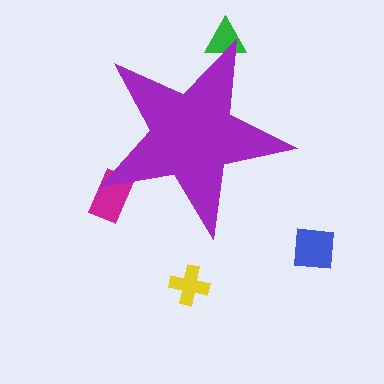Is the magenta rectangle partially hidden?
Yes, the magenta rectangle is partially hidden behind the purple star.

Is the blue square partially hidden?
No, the blue square is fully visible.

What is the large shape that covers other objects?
A purple star.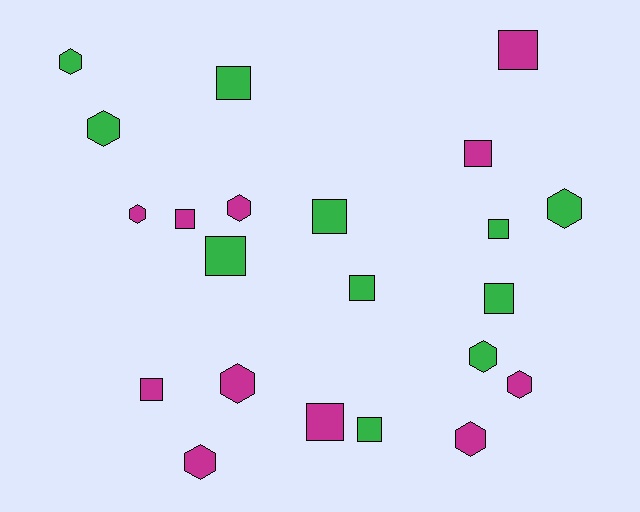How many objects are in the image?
There are 22 objects.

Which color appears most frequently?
Green, with 11 objects.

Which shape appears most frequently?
Square, with 12 objects.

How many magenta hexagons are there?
There are 6 magenta hexagons.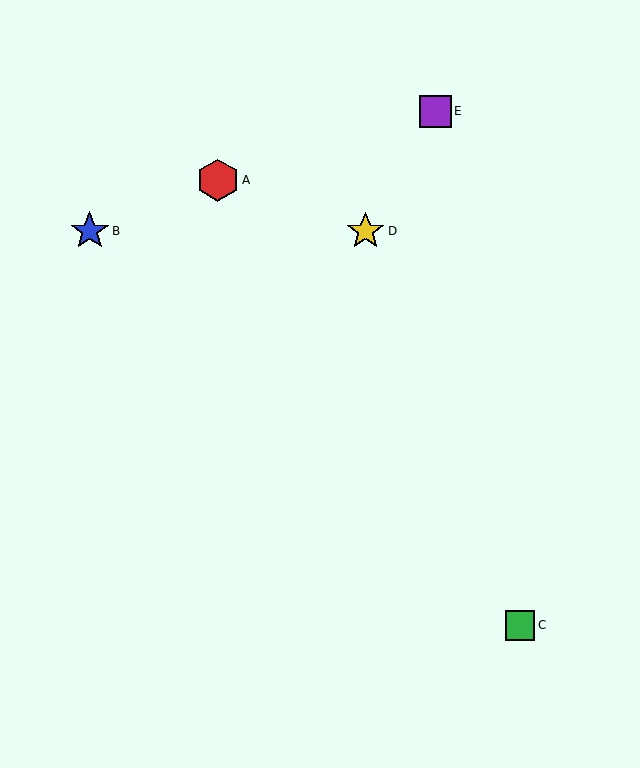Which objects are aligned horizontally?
Objects B, D are aligned horizontally.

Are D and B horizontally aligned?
Yes, both are at y≈231.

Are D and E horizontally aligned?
No, D is at y≈231 and E is at y≈111.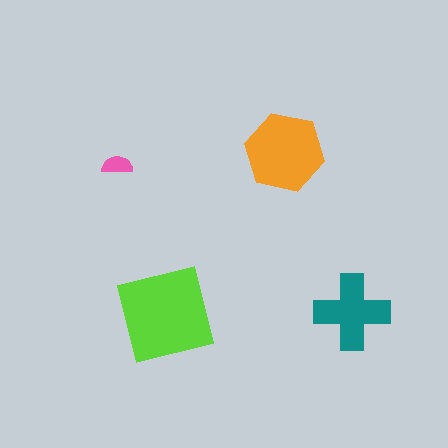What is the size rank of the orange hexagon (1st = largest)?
2nd.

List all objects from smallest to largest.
The pink semicircle, the teal cross, the orange hexagon, the lime square.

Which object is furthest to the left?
The pink semicircle is leftmost.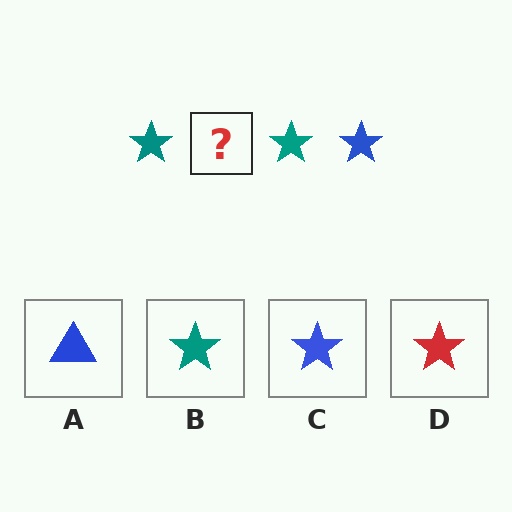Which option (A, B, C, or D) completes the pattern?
C.